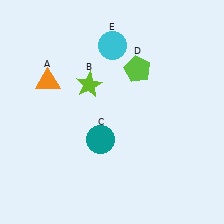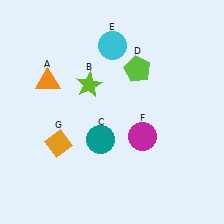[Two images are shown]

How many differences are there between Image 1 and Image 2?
There are 2 differences between the two images.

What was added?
A magenta circle (F), an orange diamond (G) were added in Image 2.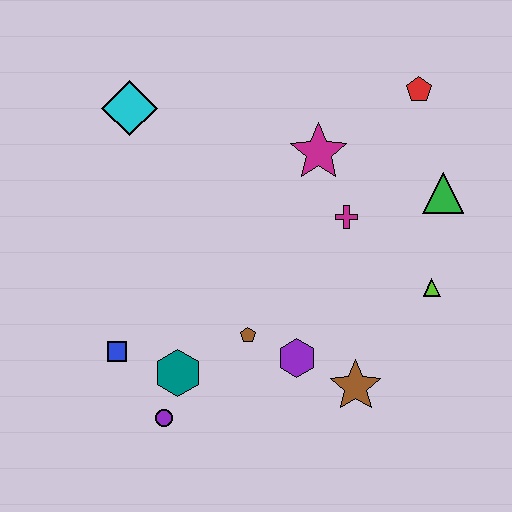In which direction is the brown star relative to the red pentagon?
The brown star is below the red pentagon.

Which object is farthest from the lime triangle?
The cyan diamond is farthest from the lime triangle.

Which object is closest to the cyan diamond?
The magenta star is closest to the cyan diamond.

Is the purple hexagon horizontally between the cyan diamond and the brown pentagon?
No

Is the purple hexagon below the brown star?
No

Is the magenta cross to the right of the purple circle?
Yes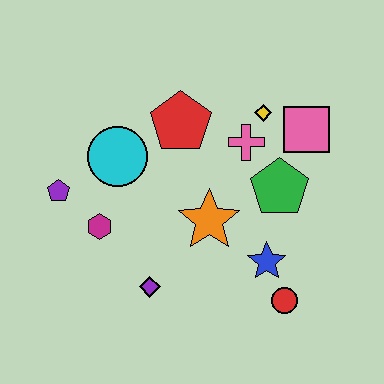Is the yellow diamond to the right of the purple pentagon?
Yes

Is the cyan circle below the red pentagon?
Yes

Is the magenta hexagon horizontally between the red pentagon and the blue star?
No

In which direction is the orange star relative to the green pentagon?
The orange star is to the left of the green pentagon.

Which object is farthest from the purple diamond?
The pink square is farthest from the purple diamond.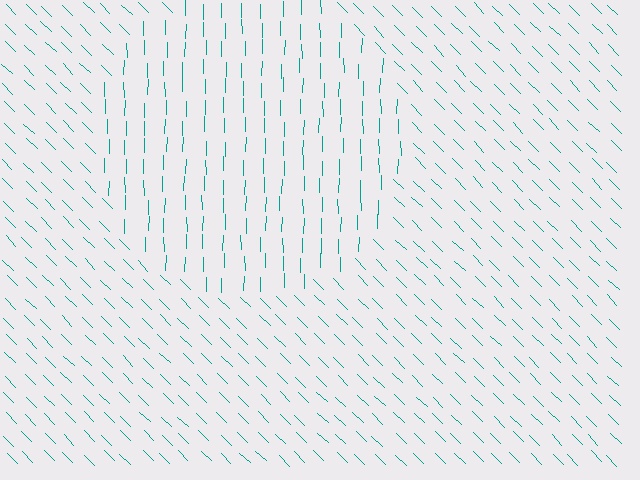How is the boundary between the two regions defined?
The boundary is defined purely by a change in line orientation (approximately 45 degrees difference). All lines are the same color and thickness.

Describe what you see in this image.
The image is filled with small teal line segments. A circle region in the image has lines oriented differently from the surrounding lines, creating a visible texture boundary.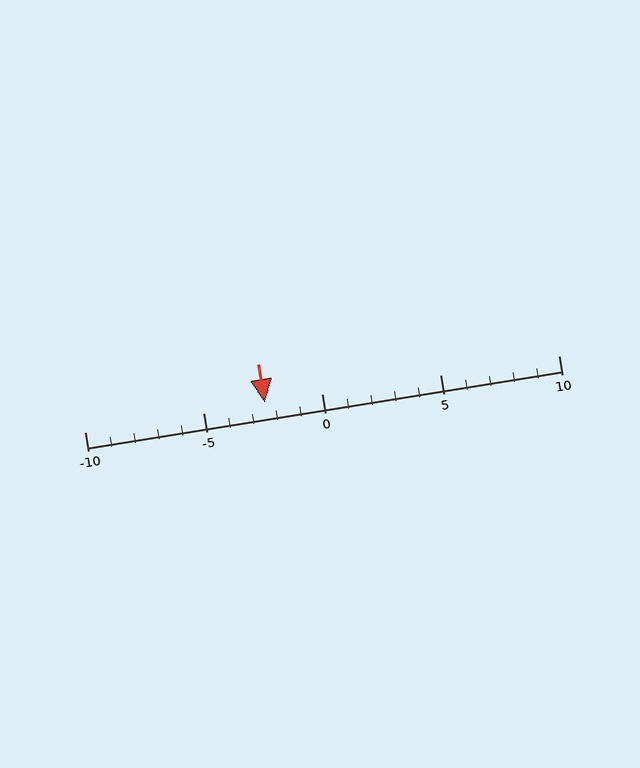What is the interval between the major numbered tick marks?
The major tick marks are spaced 5 units apart.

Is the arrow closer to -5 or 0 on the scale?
The arrow is closer to 0.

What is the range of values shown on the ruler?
The ruler shows values from -10 to 10.